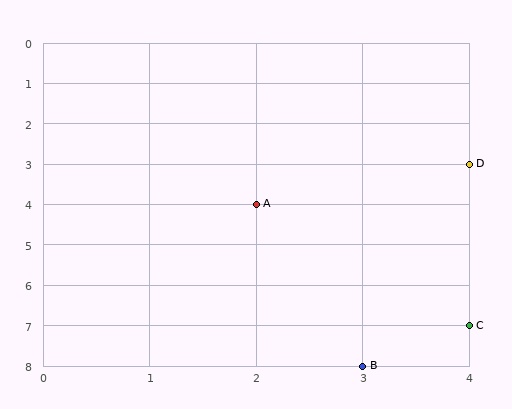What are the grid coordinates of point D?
Point D is at grid coordinates (4, 3).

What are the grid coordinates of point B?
Point B is at grid coordinates (3, 8).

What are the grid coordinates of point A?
Point A is at grid coordinates (2, 4).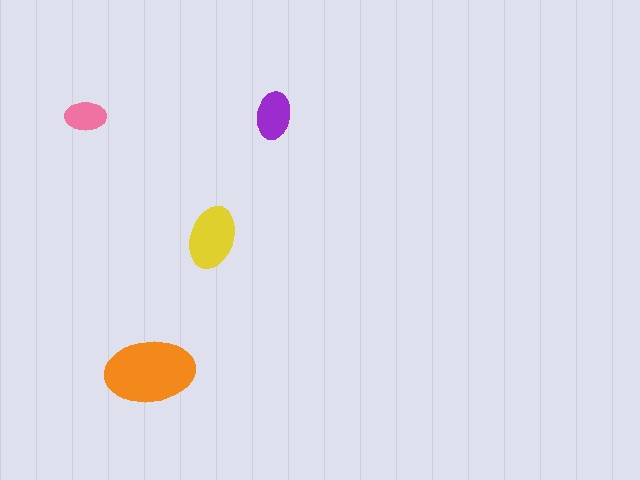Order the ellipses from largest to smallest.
the orange one, the yellow one, the purple one, the pink one.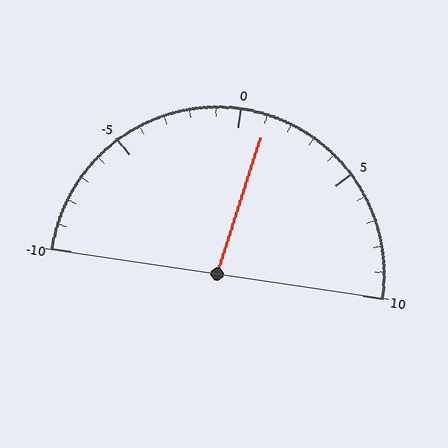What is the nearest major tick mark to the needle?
The nearest major tick mark is 0.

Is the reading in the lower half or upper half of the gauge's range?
The reading is in the upper half of the range (-10 to 10).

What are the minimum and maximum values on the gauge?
The gauge ranges from -10 to 10.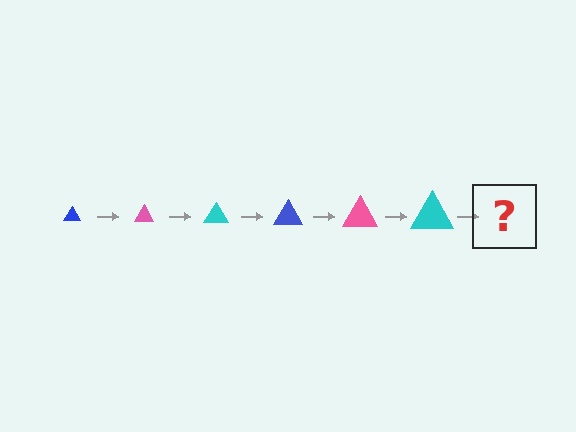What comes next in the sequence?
The next element should be a blue triangle, larger than the previous one.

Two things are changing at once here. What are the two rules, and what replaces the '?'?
The two rules are that the triangle grows larger each step and the color cycles through blue, pink, and cyan. The '?' should be a blue triangle, larger than the previous one.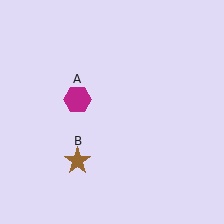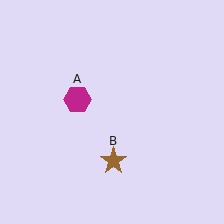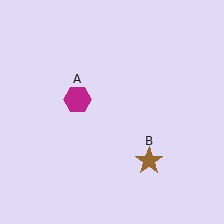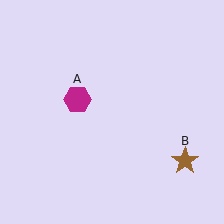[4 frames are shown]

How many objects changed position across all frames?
1 object changed position: brown star (object B).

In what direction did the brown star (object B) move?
The brown star (object B) moved right.